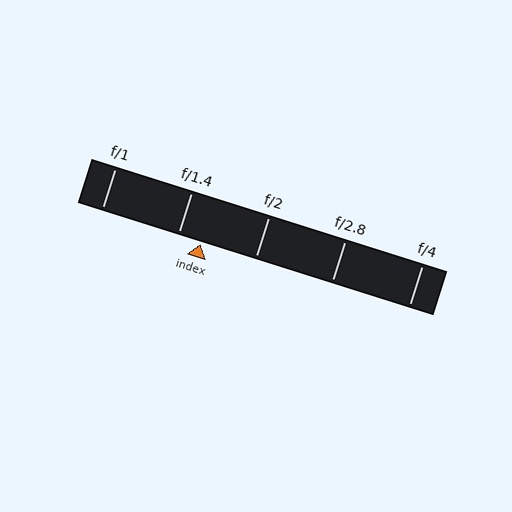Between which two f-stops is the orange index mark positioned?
The index mark is between f/1.4 and f/2.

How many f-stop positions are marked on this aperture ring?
There are 5 f-stop positions marked.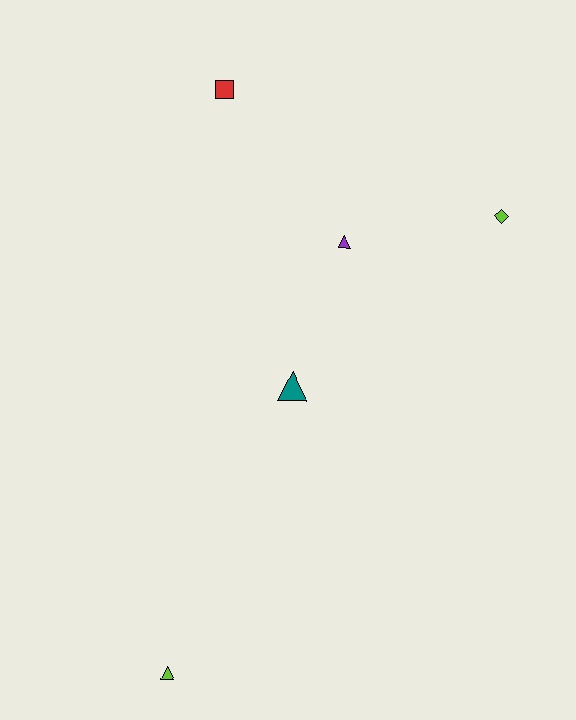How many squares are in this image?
There is 1 square.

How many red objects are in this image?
There is 1 red object.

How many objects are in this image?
There are 5 objects.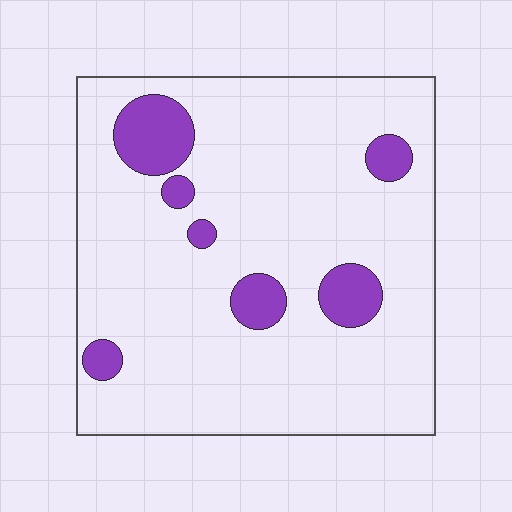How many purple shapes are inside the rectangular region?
7.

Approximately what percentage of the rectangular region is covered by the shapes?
Approximately 10%.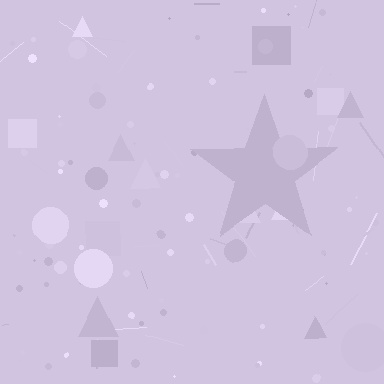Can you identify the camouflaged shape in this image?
The camouflaged shape is a star.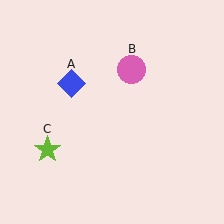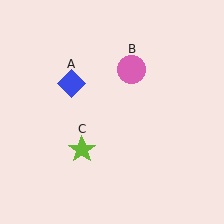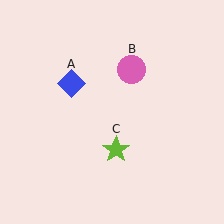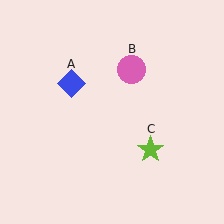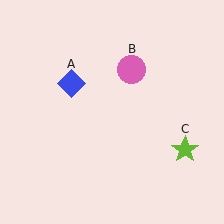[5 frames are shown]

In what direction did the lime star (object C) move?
The lime star (object C) moved right.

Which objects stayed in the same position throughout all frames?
Blue diamond (object A) and pink circle (object B) remained stationary.